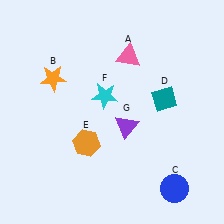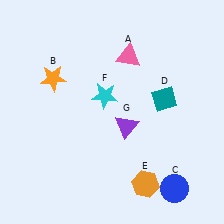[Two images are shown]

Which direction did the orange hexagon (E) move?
The orange hexagon (E) moved right.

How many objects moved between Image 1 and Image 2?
1 object moved between the two images.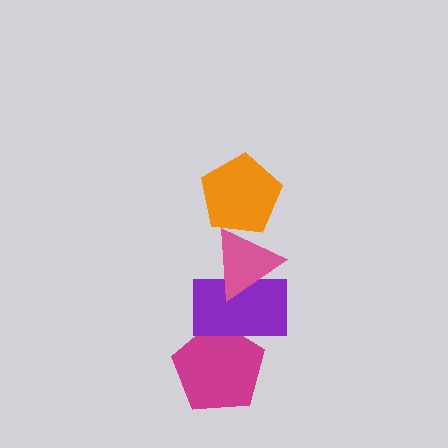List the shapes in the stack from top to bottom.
From top to bottom: the orange pentagon, the pink triangle, the purple rectangle, the magenta pentagon.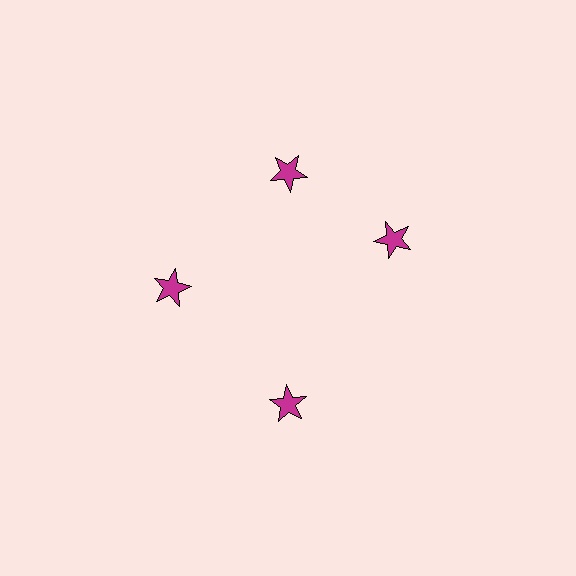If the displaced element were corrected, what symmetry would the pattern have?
It would have 4-fold rotational symmetry — the pattern would map onto itself every 90 degrees.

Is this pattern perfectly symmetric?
No. The 4 magenta stars are arranged in a ring, but one element near the 3 o'clock position is rotated out of alignment along the ring, breaking the 4-fold rotational symmetry.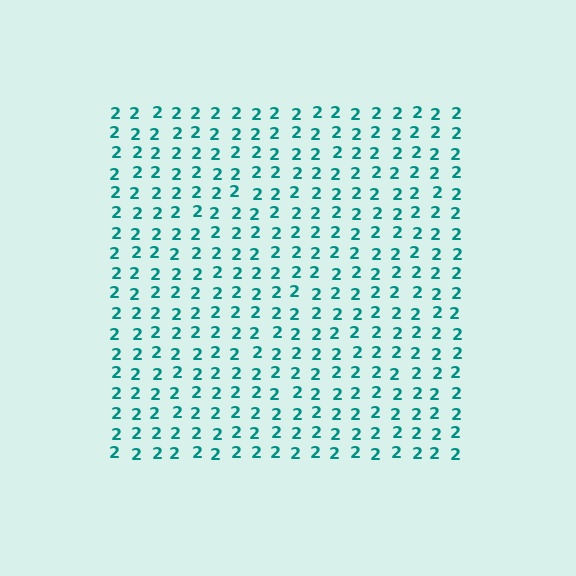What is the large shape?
The large shape is a square.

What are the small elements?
The small elements are digit 2's.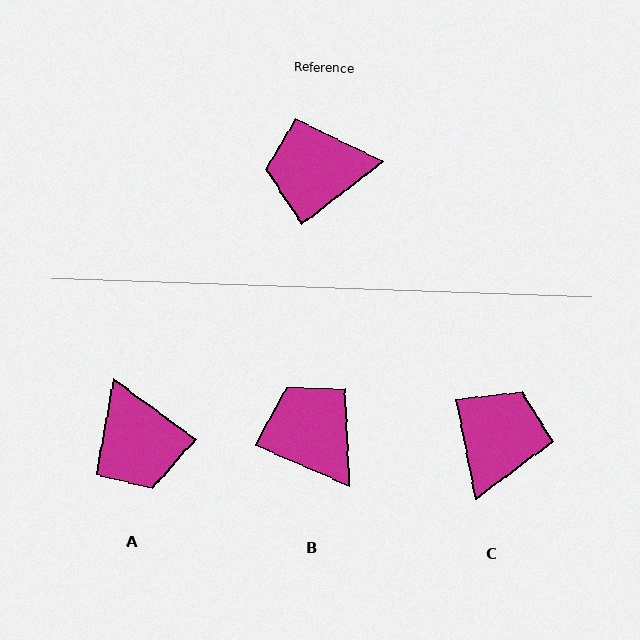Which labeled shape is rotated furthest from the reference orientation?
C, about 117 degrees away.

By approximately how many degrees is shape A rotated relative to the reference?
Approximately 106 degrees counter-clockwise.